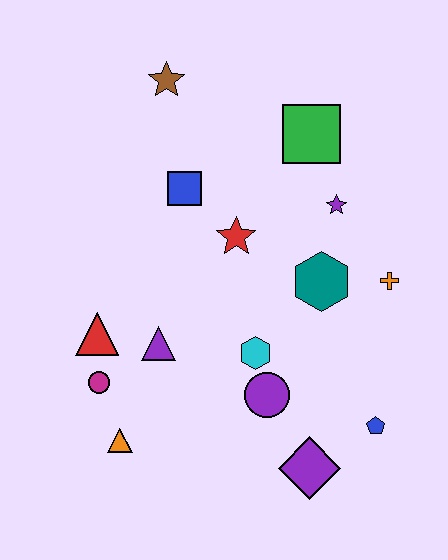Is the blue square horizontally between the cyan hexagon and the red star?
No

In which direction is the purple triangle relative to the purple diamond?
The purple triangle is to the left of the purple diamond.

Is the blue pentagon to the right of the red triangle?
Yes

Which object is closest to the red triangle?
The magenta circle is closest to the red triangle.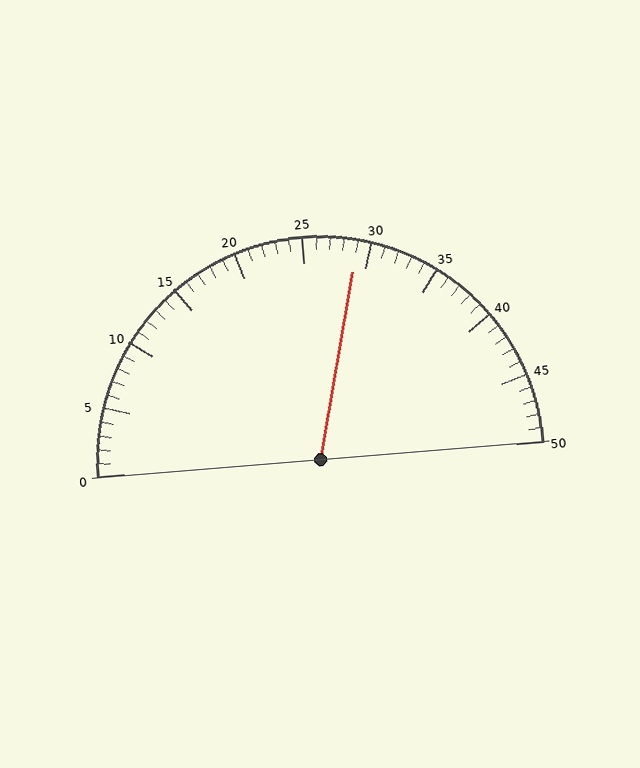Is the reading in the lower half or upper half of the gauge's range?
The reading is in the upper half of the range (0 to 50).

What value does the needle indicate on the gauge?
The needle indicates approximately 29.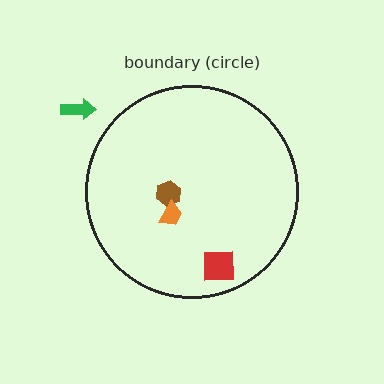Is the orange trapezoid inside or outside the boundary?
Inside.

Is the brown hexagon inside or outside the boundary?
Inside.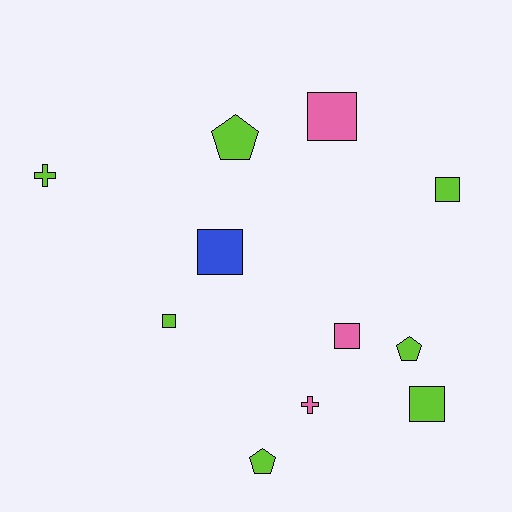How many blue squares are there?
There is 1 blue square.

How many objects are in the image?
There are 11 objects.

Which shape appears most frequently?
Square, with 6 objects.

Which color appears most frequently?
Lime, with 7 objects.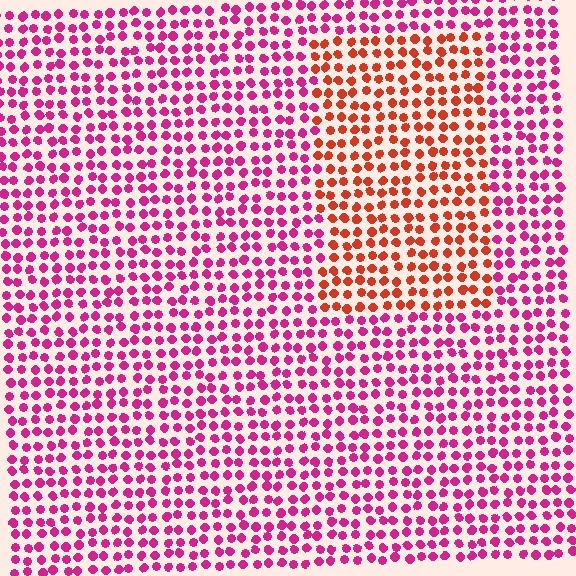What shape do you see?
I see a rectangle.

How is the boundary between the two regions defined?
The boundary is defined purely by a slight shift in hue (about 45 degrees). Spacing, size, and orientation are identical on both sides.